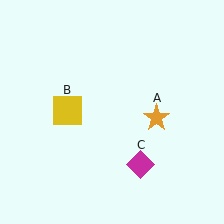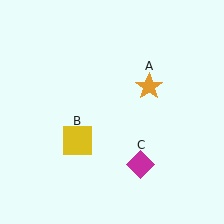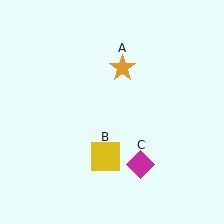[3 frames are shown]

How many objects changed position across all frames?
2 objects changed position: orange star (object A), yellow square (object B).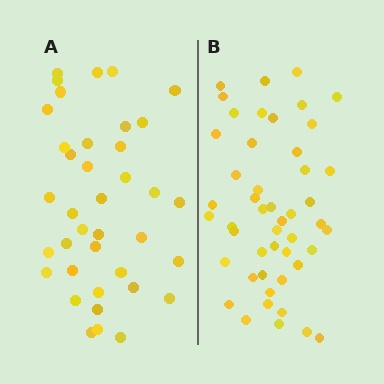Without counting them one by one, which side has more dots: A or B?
Region B (the right region) has more dots.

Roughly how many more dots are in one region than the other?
Region B has roughly 10 or so more dots than region A.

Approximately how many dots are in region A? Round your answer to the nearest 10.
About 40 dots. (The exact count is 38, which rounds to 40.)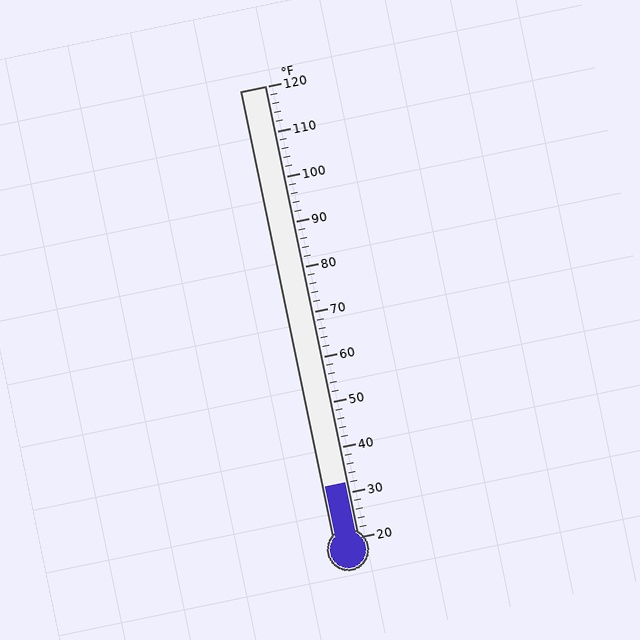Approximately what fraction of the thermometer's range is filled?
The thermometer is filled to approximately 10% of its range.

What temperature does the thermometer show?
The thermometer shows approximately 32°F.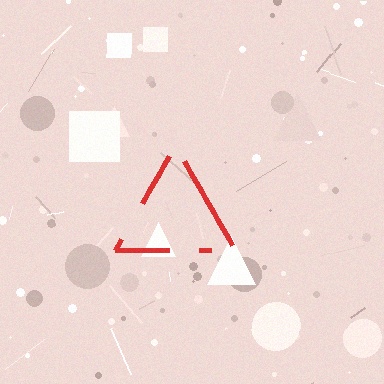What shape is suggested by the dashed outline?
The dashed outline suggests a triangle.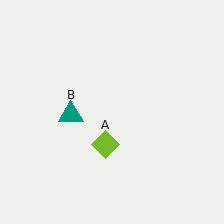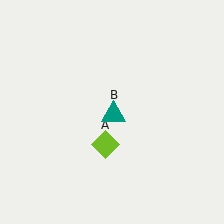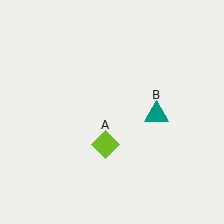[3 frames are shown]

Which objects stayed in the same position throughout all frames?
Lime diamond (object A) remained stationary.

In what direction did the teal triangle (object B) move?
The teal triangle (object B) moved right.